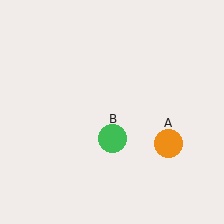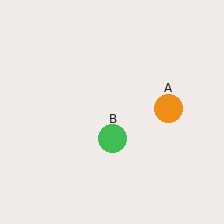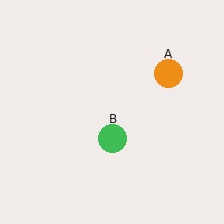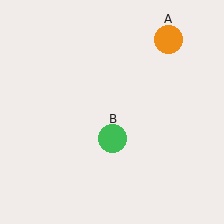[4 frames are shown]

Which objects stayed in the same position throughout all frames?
Green circle (object B) remained stationary.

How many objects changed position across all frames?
1 object changed position: orange circle (object A).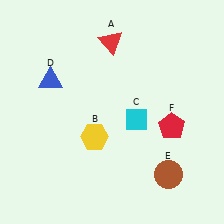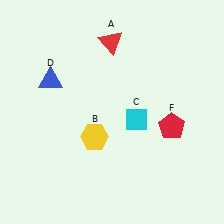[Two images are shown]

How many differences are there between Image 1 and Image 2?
There is 1 difference between the two images.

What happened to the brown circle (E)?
The brown circle (E) was removed in Image 2. It was in the bottom-right area of Image 1.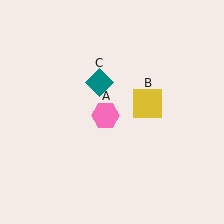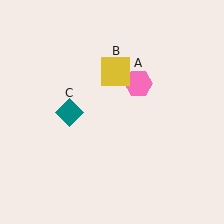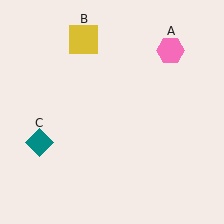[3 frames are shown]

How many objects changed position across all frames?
3 objects changed position: pink hexagon (object A), yellow square (object B), teal diamond (object C).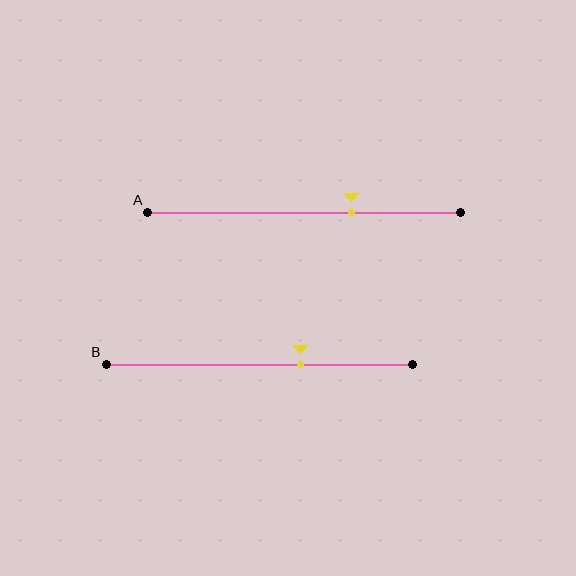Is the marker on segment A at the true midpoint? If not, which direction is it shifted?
No, the marker on segment A is shifted to the right by about 15% of the segment length.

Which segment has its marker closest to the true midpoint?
Segment B has its marker closest to the true midpoint.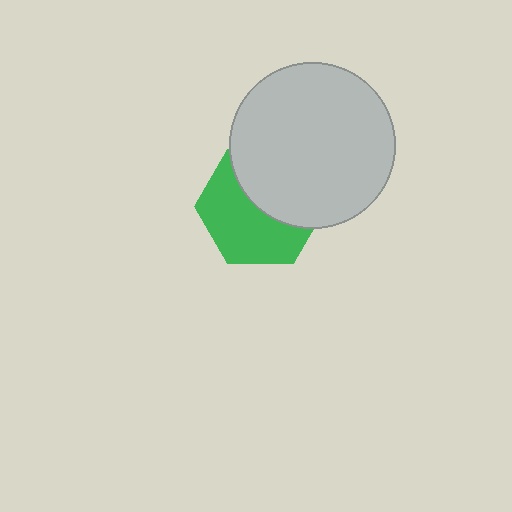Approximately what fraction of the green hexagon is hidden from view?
Roughly 46% of the green hexagon is hidden behind the light gray circle.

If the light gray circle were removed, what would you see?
You would see the complete green hexagon.